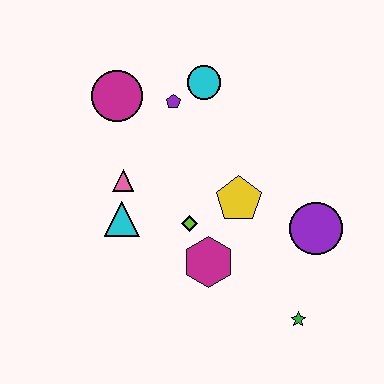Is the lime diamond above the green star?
Yes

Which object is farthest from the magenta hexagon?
The magenta circle is farthest from the magenta hexagon.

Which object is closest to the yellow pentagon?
The lime diamond is closest to the yellow pentagon.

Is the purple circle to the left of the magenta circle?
No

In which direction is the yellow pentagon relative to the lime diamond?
The yellow pentagon is to the right of the lime diamond.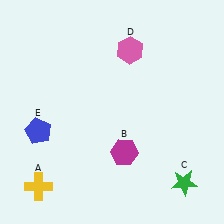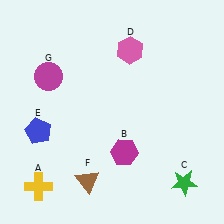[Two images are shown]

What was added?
A brown triangle (F), a magenta circle (G) were added in Image 2.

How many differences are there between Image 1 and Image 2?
There are 2 differences between the two images.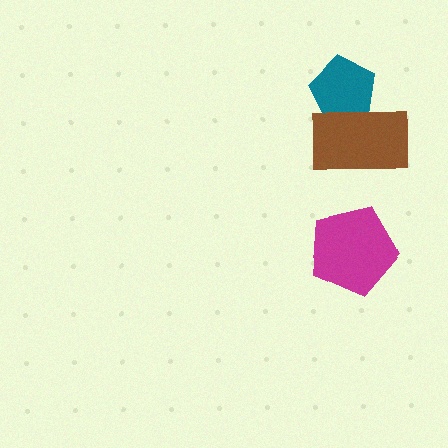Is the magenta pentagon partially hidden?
No, no other shape covers it.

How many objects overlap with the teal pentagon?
1 object overlaps with the teal pentagon.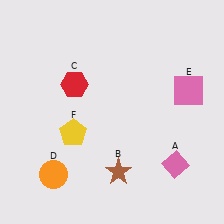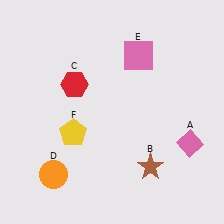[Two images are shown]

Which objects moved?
The objects that moved are: the pink diamond (A), the brown star (B), the pink square (E).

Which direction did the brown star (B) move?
The brown star (B) moved right.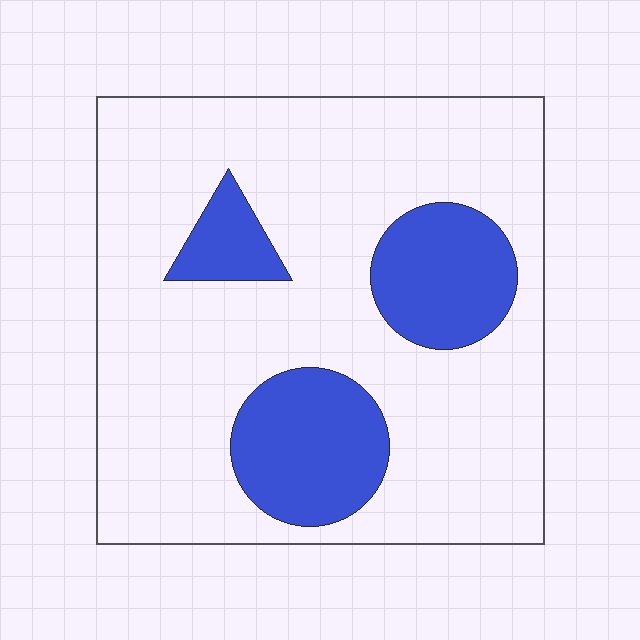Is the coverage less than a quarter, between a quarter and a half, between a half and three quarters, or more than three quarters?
Less than a quarter.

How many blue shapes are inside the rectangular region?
3.